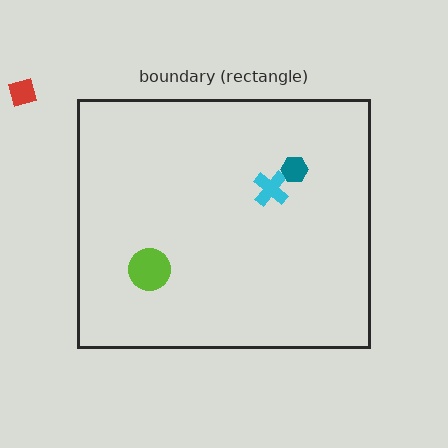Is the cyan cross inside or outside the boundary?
Inside.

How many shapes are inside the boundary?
3 inside, 1 outside.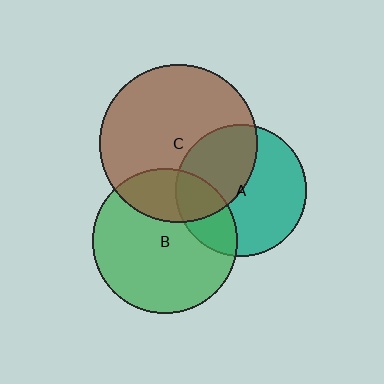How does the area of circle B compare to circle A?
Approximately 1.2 times.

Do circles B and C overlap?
Yes.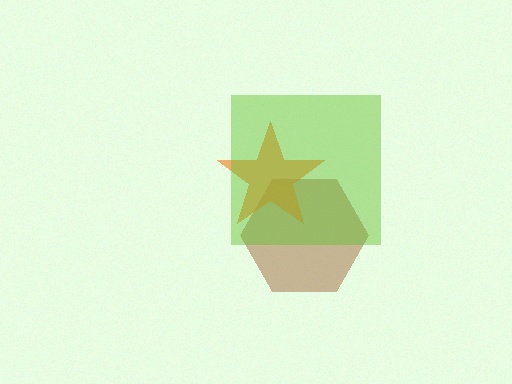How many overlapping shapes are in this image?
There are 3 overlapping shapes in the image.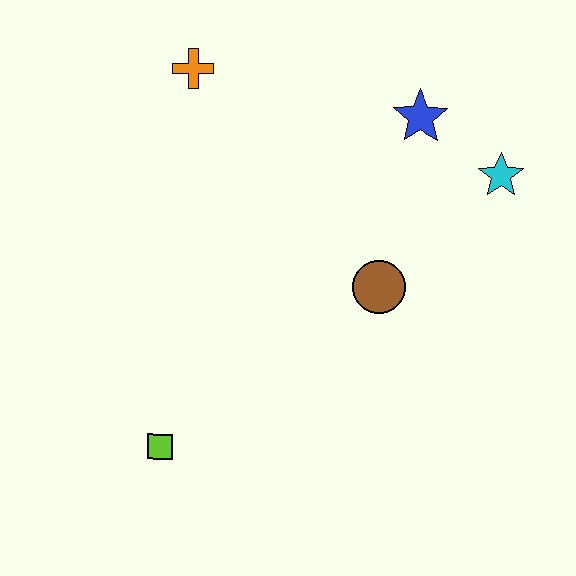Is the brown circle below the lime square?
No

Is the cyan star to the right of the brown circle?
Yes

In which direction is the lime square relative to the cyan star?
The lime square is to the left of the cyan star.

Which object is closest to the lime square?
The brown circle is closest to the lime square.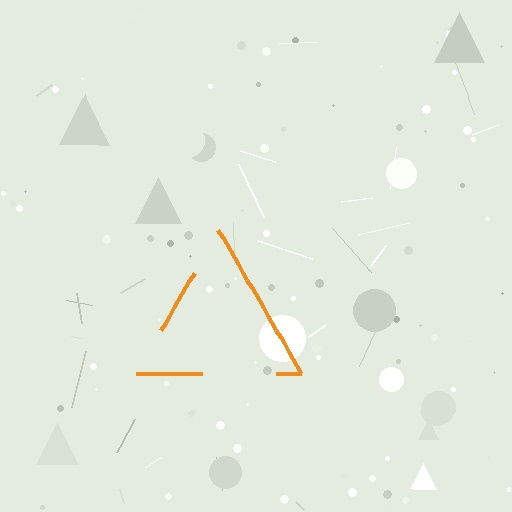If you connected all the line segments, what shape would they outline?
They would outline a triangle.